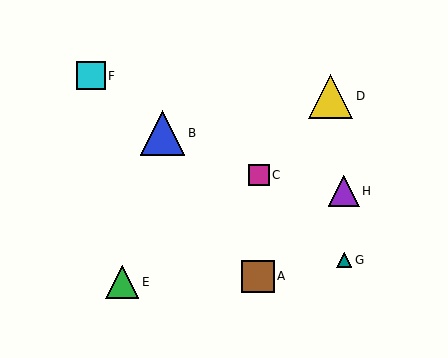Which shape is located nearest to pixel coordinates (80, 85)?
The cyan square (labeled F) at (91, 76) is nearest to that location.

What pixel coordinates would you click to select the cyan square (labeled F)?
Click at (91, 76) to select the cyan square F.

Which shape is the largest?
The blue triangle (labeled B) is the largest.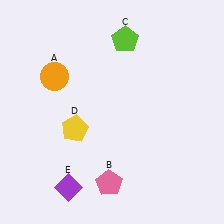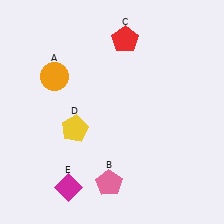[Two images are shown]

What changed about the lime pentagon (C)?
In Image 1, C is lime. In Image 2, it changed to red.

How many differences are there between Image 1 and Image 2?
There are 2 differences between the two images.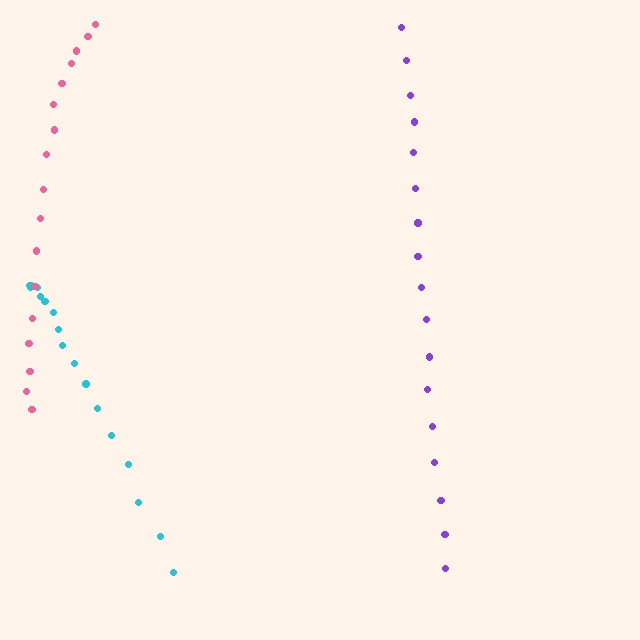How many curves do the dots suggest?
There are 3 distinct paths.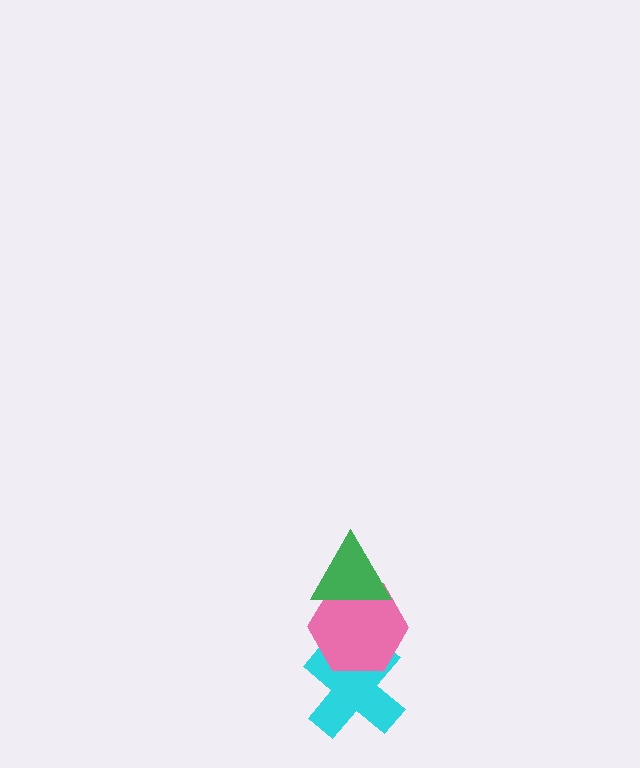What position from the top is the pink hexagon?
The pink hexagon is 2nd from the top.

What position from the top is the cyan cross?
The cyan cross is 3rd from the top.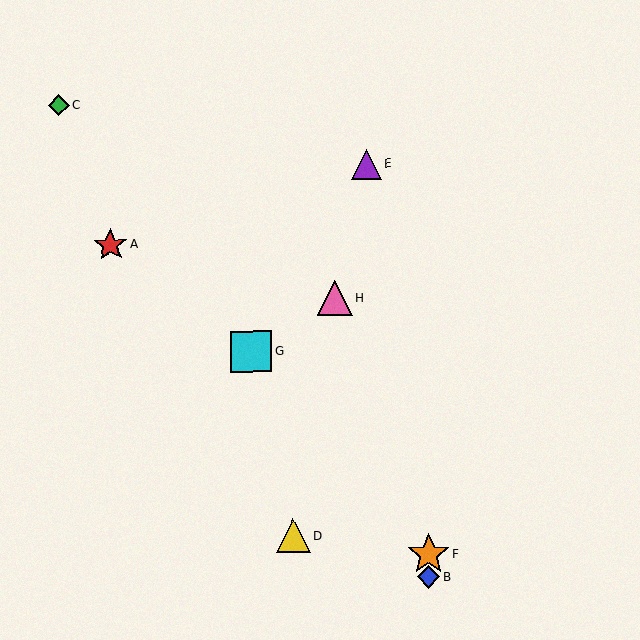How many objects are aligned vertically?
2 objects (B, F) are aligned vertically.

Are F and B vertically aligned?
Yes, both are at x≈428.